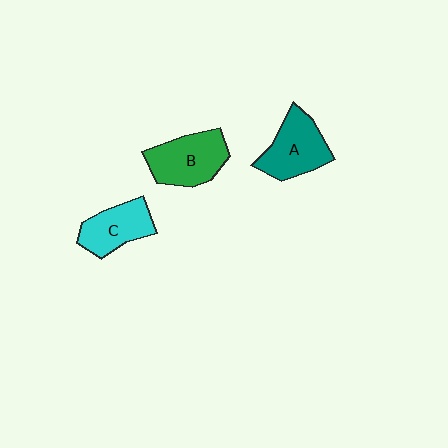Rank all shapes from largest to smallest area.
From largest to smallest: B (green), A (teal), C (cyan).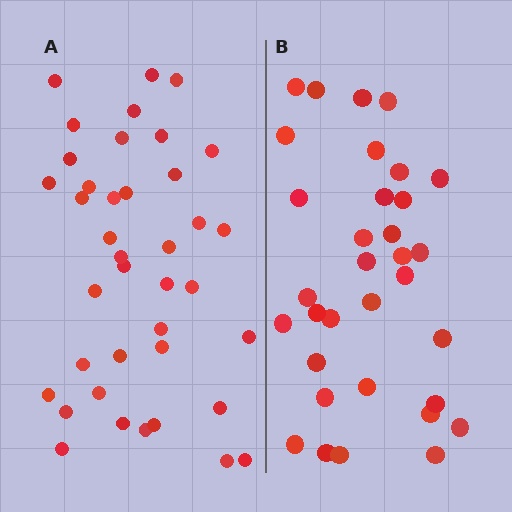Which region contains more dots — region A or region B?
Region A (the left region) has more dots.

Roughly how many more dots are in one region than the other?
Region A has about 6 more dots than region B.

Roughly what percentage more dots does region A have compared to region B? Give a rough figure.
About 20% more.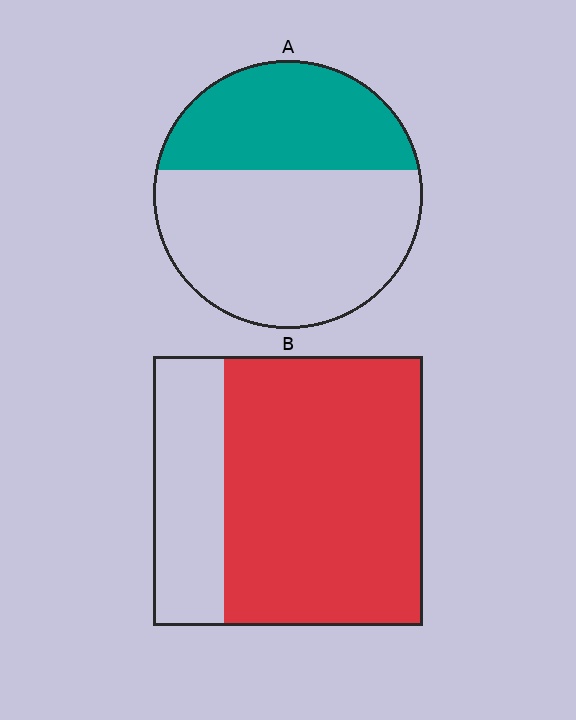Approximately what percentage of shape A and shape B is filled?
A is approximately 40% and B is approximately 75%.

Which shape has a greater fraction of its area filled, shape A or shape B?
Shape B.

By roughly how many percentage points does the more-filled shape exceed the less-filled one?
By roughly 35 percentage points (B over A).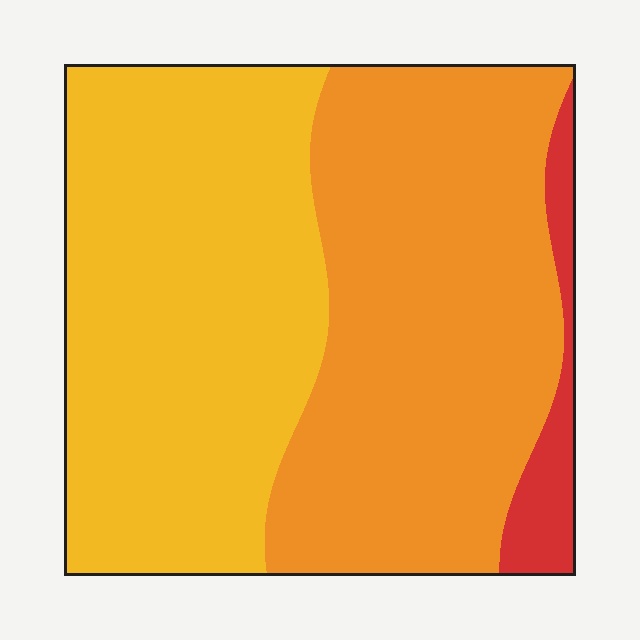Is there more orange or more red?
Orange.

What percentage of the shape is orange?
Orange takes up about one half (1/2) of the shape.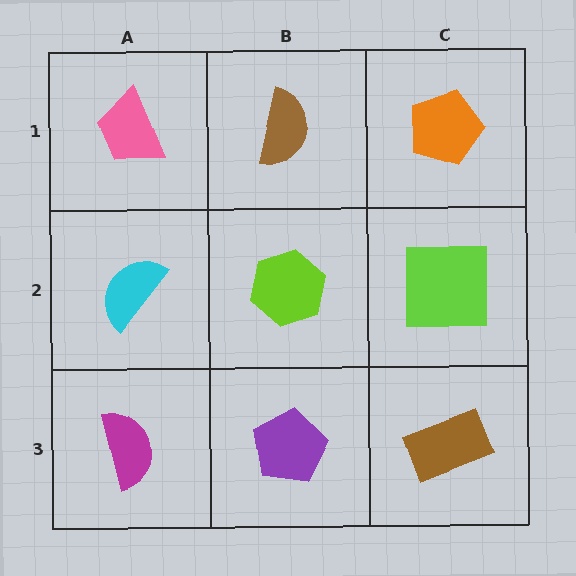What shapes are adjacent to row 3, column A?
A cyan semicircle (row 2, column A), a purple pentagon (row 3, column B).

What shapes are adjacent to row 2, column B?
A brown semicircle (row 1, column B), a purple pentagon (row 3, column B), a cyan semicircle (row 2, column A), a lime square (row 2, column C).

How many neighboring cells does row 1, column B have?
3.